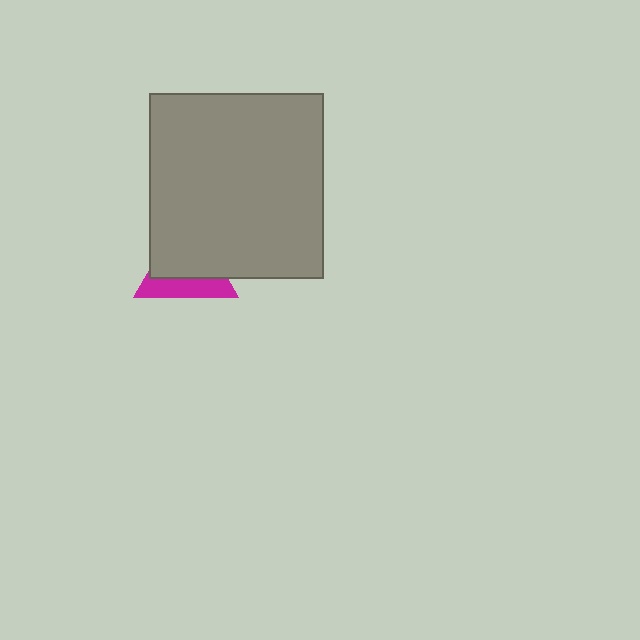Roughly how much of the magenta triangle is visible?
A small part of it is visible (roughly 36%).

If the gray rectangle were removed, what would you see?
You would see the complete magenta triangle.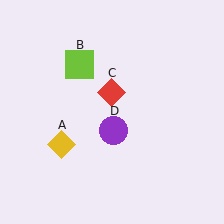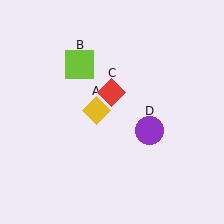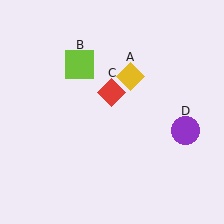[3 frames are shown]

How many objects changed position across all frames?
2 objects changed position: yellow diamond (object A), purple circle (object D).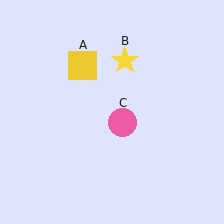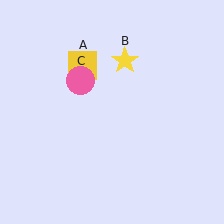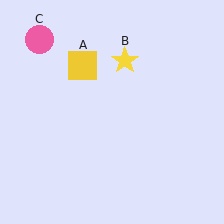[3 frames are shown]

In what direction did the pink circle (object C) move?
The pink circle (object C) moved up and to the left.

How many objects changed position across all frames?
1 object changed position: pink circle (object C).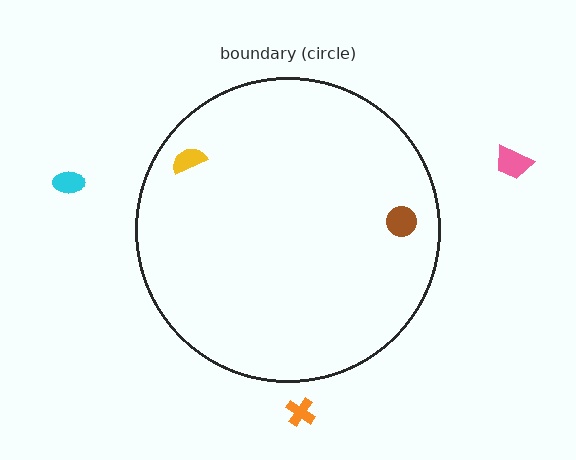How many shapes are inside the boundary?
2 inside, 3 outside.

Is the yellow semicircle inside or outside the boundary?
Inside.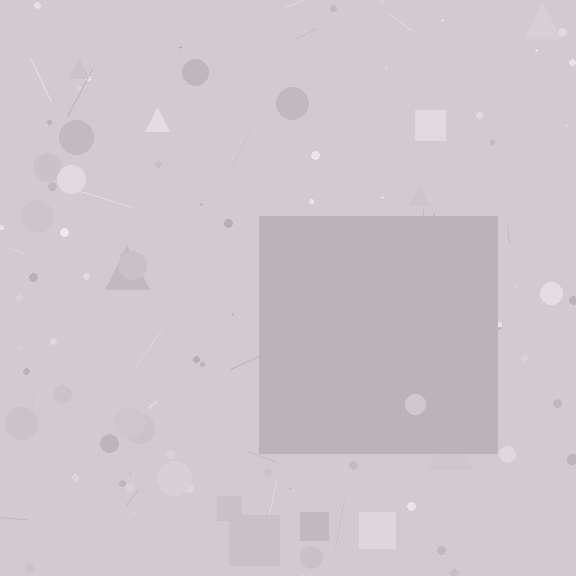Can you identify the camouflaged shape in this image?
The camouflaged shape is a square.